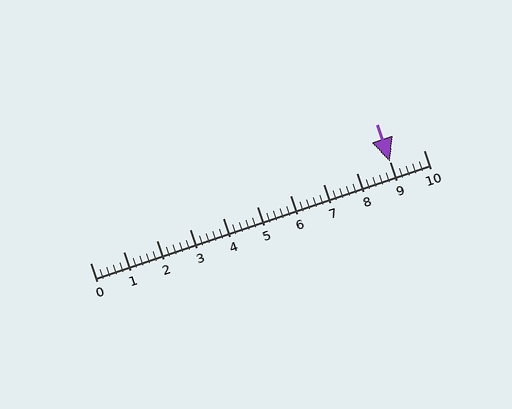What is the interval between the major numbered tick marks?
The major tick marks are spaced 1 units apart.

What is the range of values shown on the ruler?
The ruler shows values from 0 to 10.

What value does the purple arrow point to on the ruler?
The purple arrow points to approximately 9.0.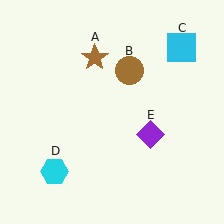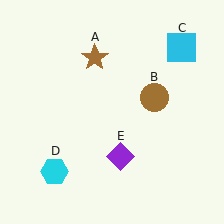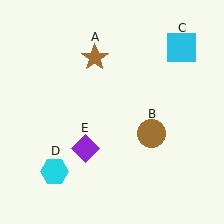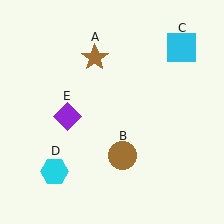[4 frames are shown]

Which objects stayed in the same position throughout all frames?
Brown star (object A) and cyan square (object C) and cyan hexagon (object D) remained stationary.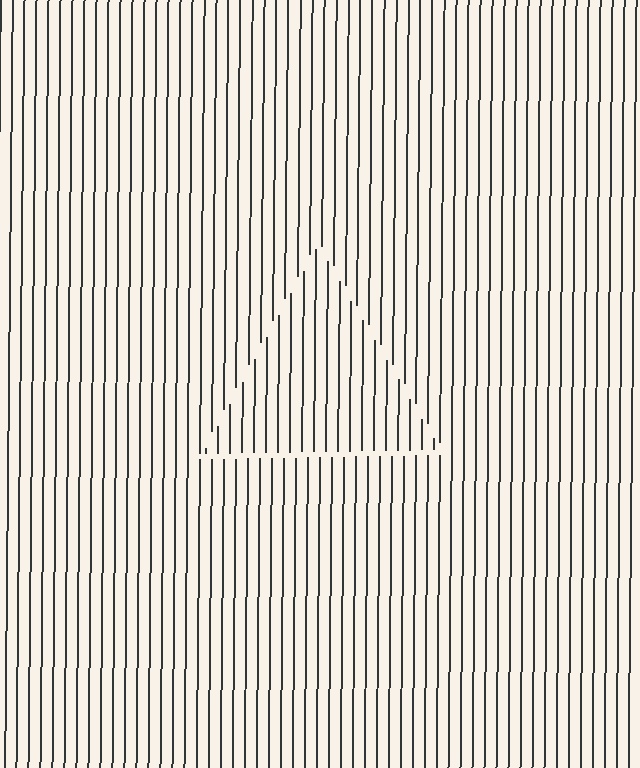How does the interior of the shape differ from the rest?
The interior of the shape contains the same grating, shifted by half a period — the contour is defined by the phase discontinuity where line-ends from the inner and outer gratings abut.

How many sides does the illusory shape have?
3 sides — the line-ends trace a triangle.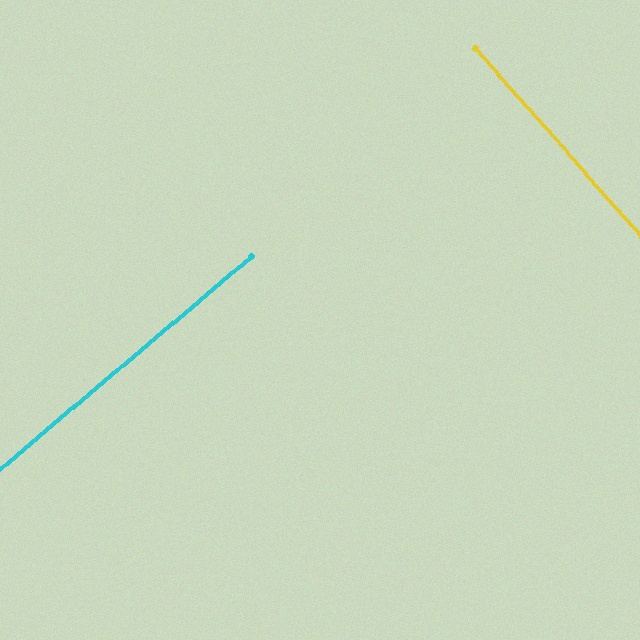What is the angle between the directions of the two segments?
Approximately 89 degrees.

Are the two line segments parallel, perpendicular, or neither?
Perpendicular — they meet at approximately 89°.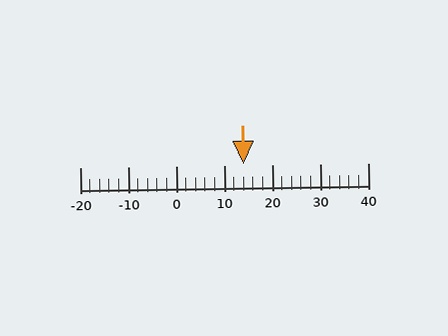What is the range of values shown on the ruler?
The ruler shows values from -20 to 40.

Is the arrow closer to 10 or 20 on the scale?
The arrow is closer to 10.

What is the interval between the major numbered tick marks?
The major tick marks are spaced 10 units apart.